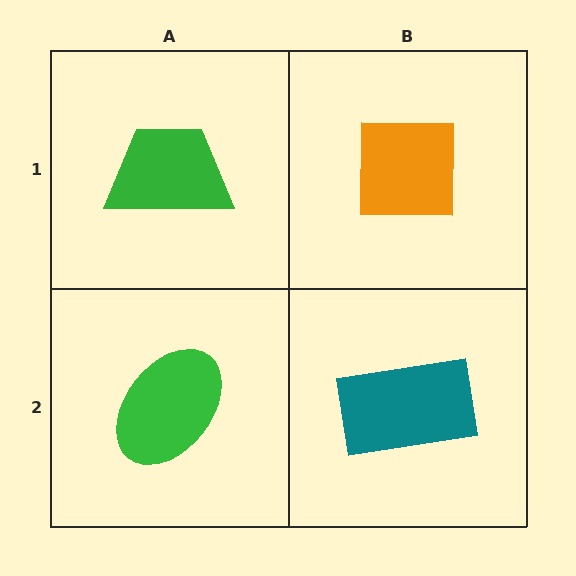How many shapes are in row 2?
2 shapes.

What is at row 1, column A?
A green trapezoid.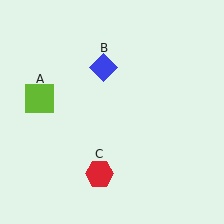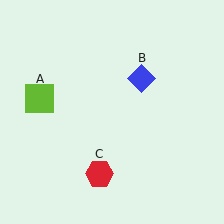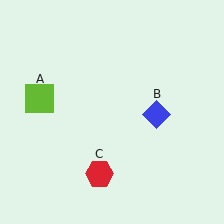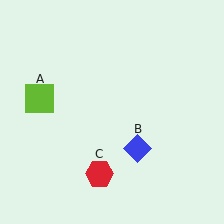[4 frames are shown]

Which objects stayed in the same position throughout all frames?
Lime square (object A) and red hexagon (object C) remained stationary.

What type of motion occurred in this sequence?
The blue diamond (object B) rotated clockwise around the center of the scene.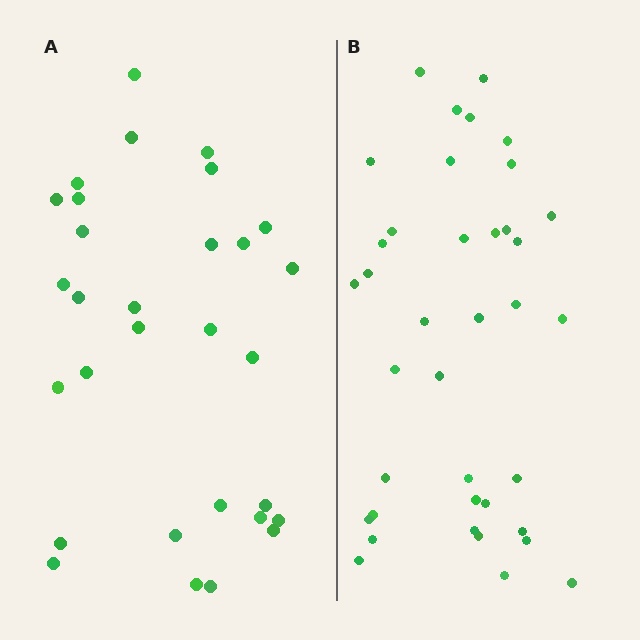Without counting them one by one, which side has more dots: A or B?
Region B (the right region) has more dots.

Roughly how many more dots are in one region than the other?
Region B has roughly 8 or so more dots than region A.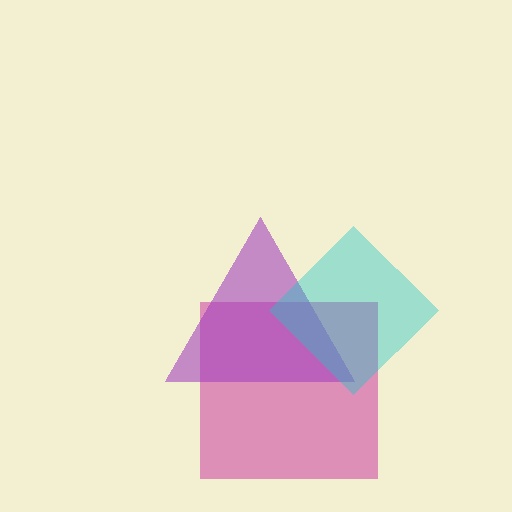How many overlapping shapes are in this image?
There are 3 overlapping shapes in the image.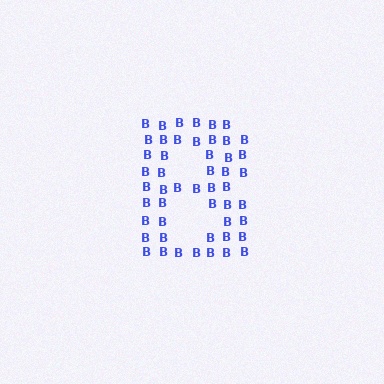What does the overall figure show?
The overall figure shows the letter B.